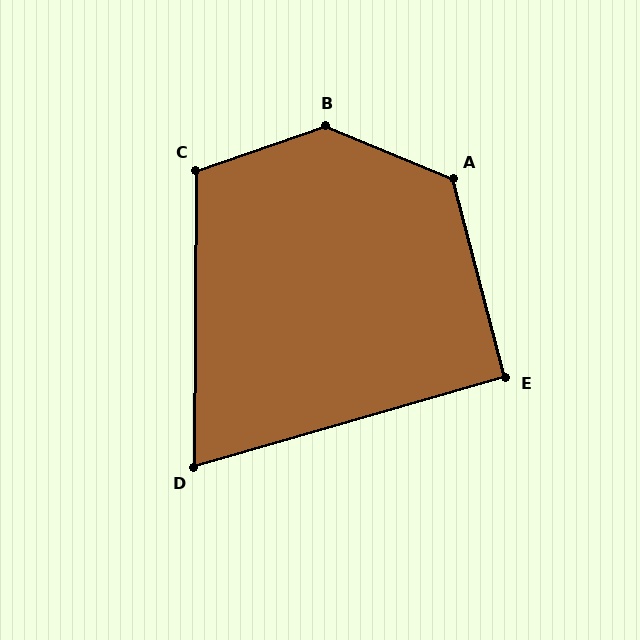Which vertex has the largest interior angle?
B, at approximately 138 degrees.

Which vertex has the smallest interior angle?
D, at approximately 73 degrees.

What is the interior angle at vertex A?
Approximately 127 degrees (obtuse).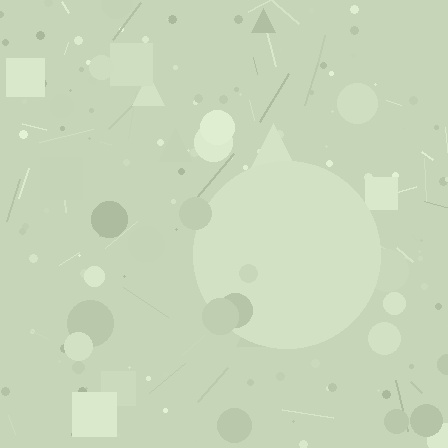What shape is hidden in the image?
A circle is hidden in the image.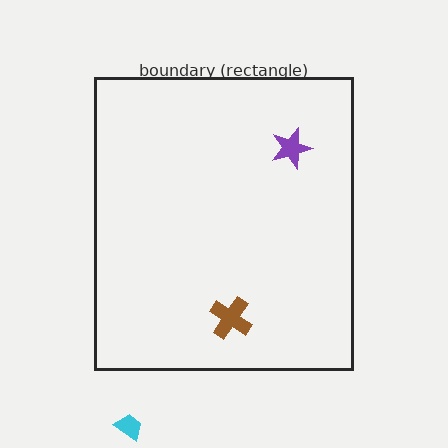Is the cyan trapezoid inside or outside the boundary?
Outside.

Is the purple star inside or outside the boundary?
Inside.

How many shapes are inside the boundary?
2 inside, 1 outside.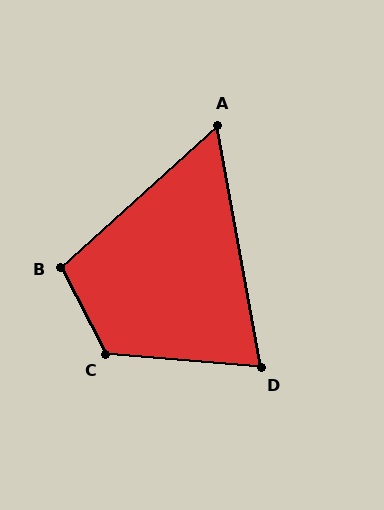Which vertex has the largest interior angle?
C, at approximately 122 degrees.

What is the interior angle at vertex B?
Approximately 105 degrees (obtuse).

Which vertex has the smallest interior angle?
A, at approximately 58 degrees.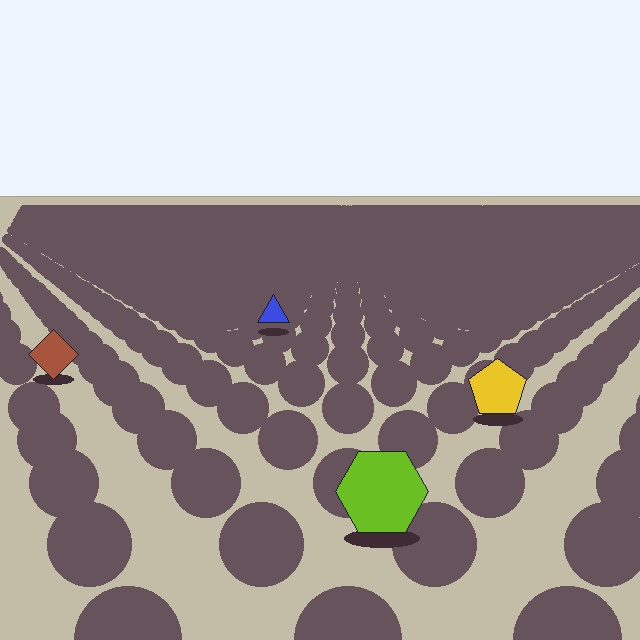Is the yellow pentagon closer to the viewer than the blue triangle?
Yes. The yellow pentagon is closer — you can tell from the texture gradient: the ground texture is coarser near it.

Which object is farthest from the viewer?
The blue triangle is farthest from the viewer. It appears smaller and the ground texture around it is denser.